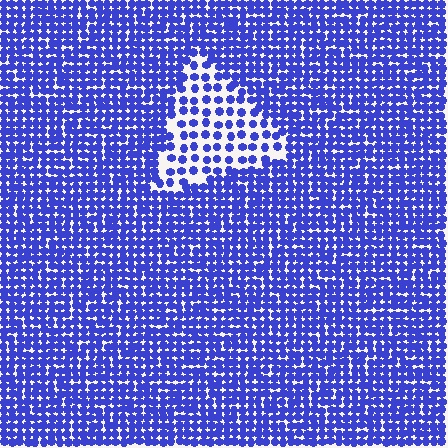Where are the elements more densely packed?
The elements are more densely packed outside the triangle boundary.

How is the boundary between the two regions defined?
The boundary is defined by a change in element density (approximately 2.2x ratio). All elements are the same color, size, and shape.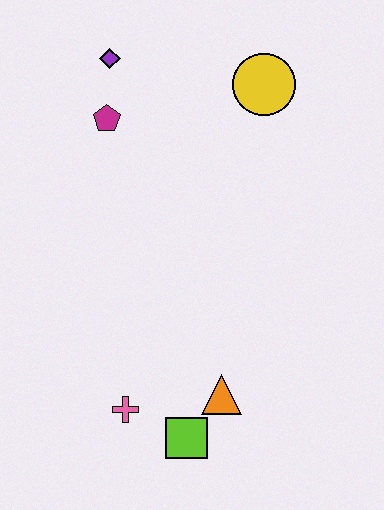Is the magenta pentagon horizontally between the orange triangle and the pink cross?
No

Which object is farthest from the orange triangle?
The purple diamond is farthest from the orange triangle.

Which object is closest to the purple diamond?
The magenta pentagon is closest to the purple diamond.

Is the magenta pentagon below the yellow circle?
Yes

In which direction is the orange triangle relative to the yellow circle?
The orange triangle is below the yellow circle.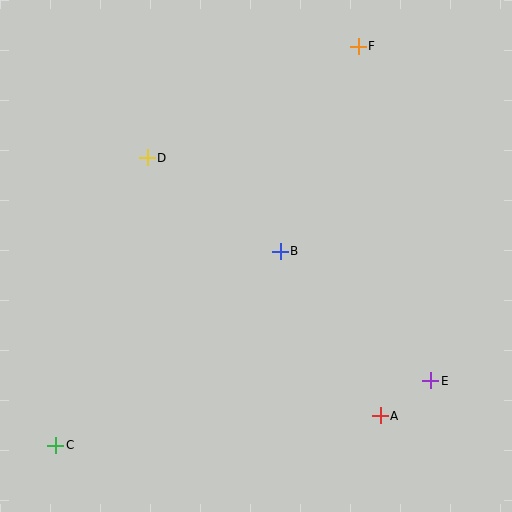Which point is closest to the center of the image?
Point B at (280, 251) is closest to the center.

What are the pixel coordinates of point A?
Point A is at (380, 416).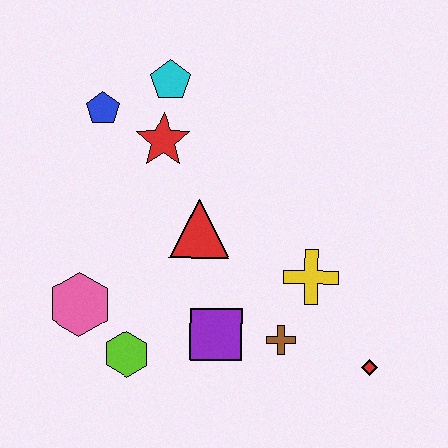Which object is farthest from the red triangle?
The red diamond is farthest from the red triangle.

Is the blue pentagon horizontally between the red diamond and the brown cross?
No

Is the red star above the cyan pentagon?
No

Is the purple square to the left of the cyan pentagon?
No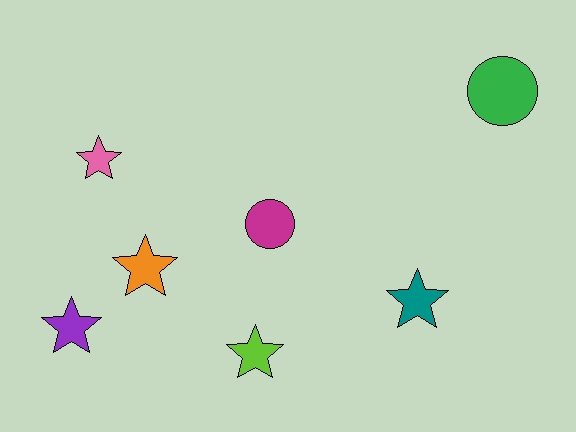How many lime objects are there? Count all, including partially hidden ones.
There is 1 lime object.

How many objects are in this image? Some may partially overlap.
There are 7 objects.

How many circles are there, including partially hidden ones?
There are 2 circles.